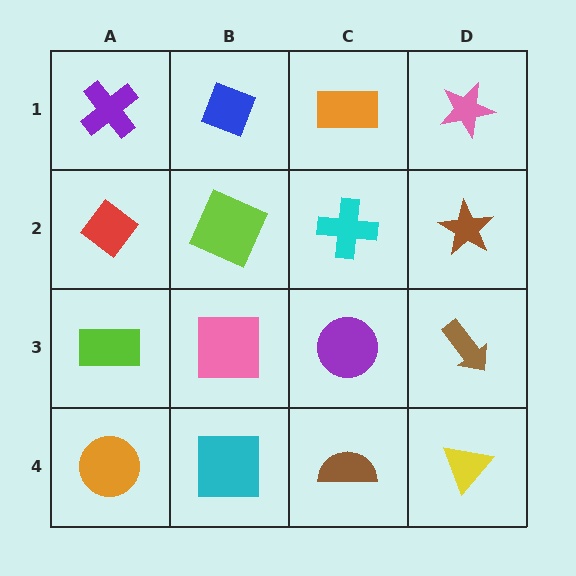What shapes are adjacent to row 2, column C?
An orange rectangle (row 1, column C), a purple circle (row 3, column C), a lime square (row 2, column B), a brown star (row 2, column D).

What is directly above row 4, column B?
A pink square.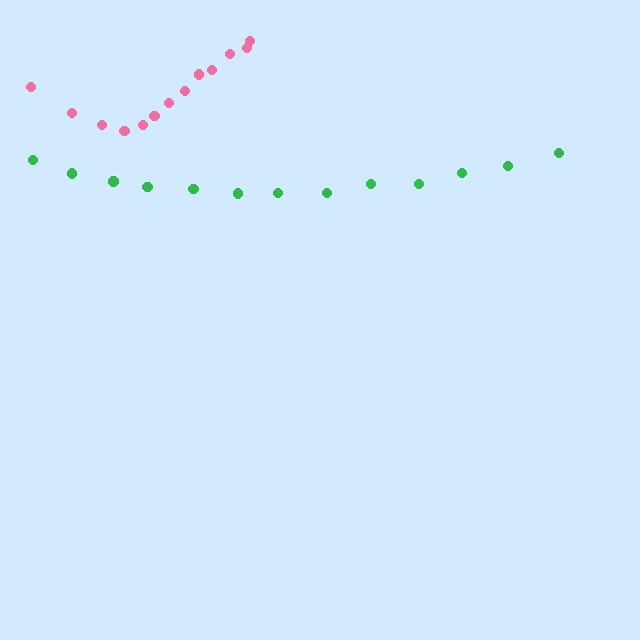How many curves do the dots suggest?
There are 2 distinct paths.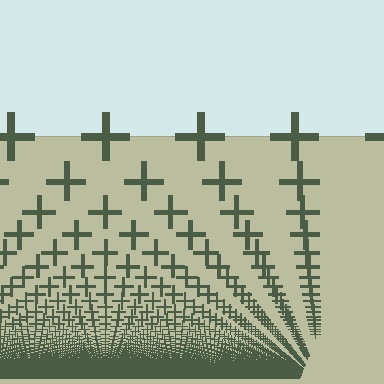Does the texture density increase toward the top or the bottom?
Density increases toward the bottom.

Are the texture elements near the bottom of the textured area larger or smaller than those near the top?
Smaller. The gradient is inverted — elements near the bottom are smaller and denser.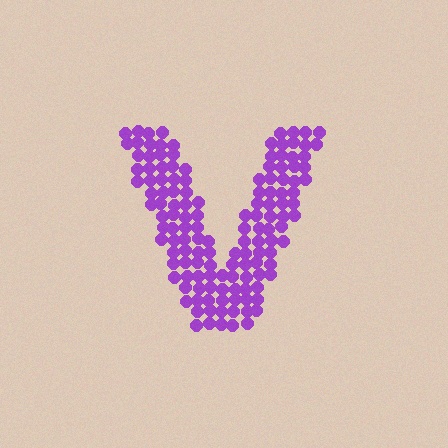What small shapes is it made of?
It is made of small circles.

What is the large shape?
The large shape is the letter V.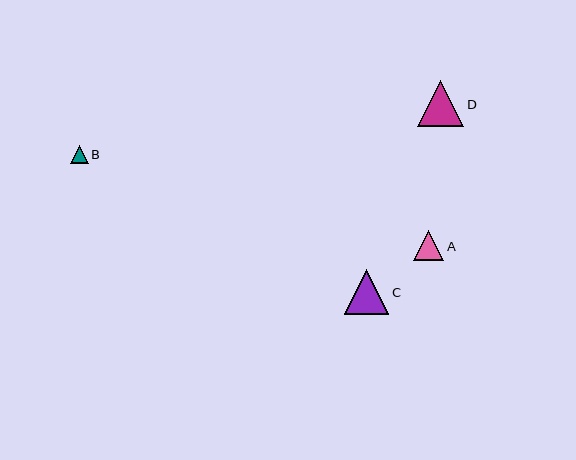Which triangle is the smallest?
Triangle B is the smallest with a size of approximately 18 pixels.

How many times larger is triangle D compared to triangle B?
Triangle D is approximately 2.6 times the size of triangle B.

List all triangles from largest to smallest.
From largest to smallest: D, C, A, B.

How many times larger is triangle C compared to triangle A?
Triangle C is approximately 1.5 times the size of triangle A.